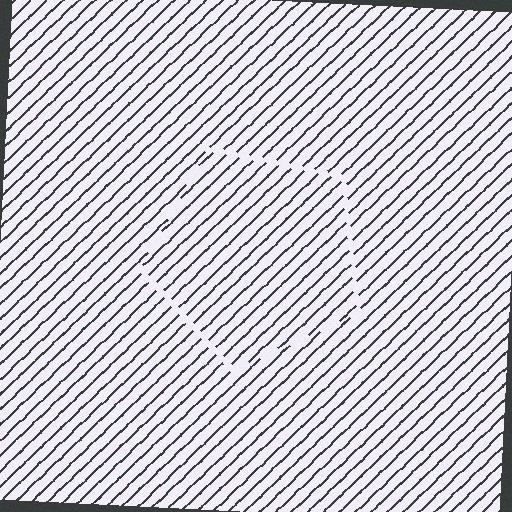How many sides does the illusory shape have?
5 sides — the line-ends trace a pentagon.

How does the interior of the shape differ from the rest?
The interior of the shape contains the same grating, shifted by half a period — the contour is defined by the phase discontinuity where line-ends from the inner and outer gratings abut.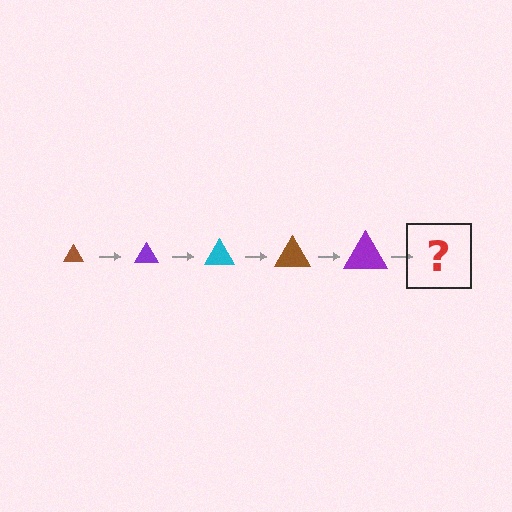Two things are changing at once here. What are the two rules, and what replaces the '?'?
The two rules are that the triangle grows larger each step and the color cycles through brown, purple, and cyan. The '?' should be a cyan triangle, larger than the previous one.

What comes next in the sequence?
The next element should be a cyan triangle, larger than the previous one.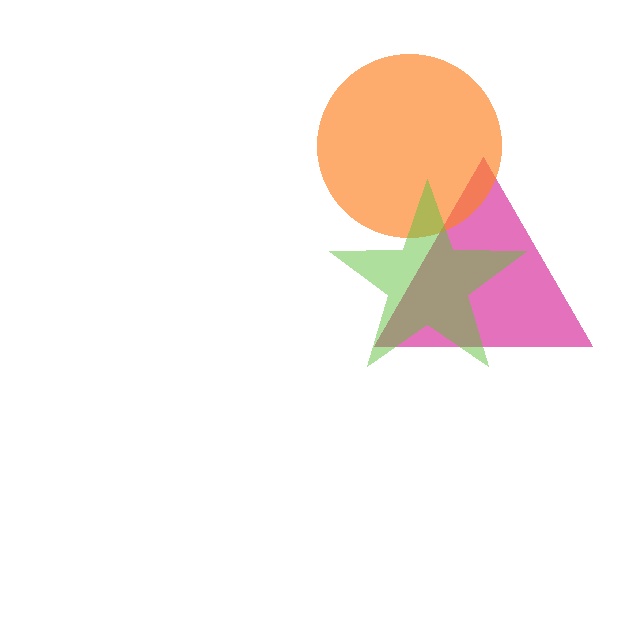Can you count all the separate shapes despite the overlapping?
Yes, there are 3 separate shapes.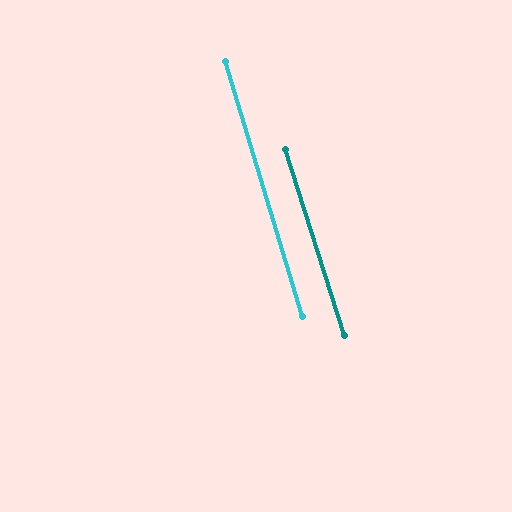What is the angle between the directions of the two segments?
Approximately 1 degree.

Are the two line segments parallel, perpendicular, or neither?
Parallel — their directions differ by only 0.9°.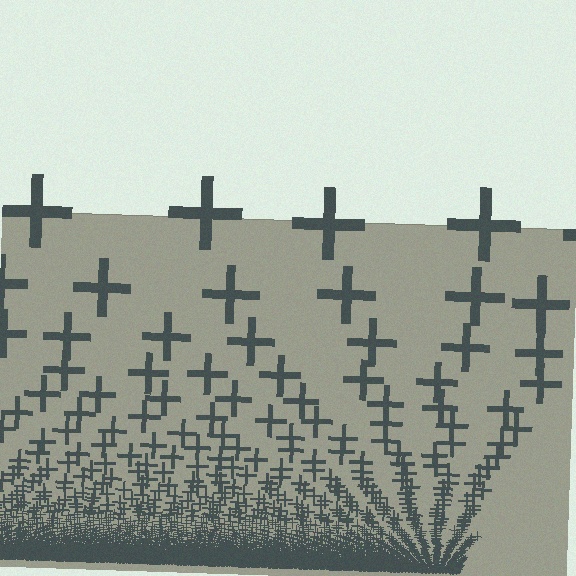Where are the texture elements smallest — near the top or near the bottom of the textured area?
Near the bottom.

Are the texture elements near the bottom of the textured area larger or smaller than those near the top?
Smaller. The gradient is inverted — elements near the bottom are smaller and denser.